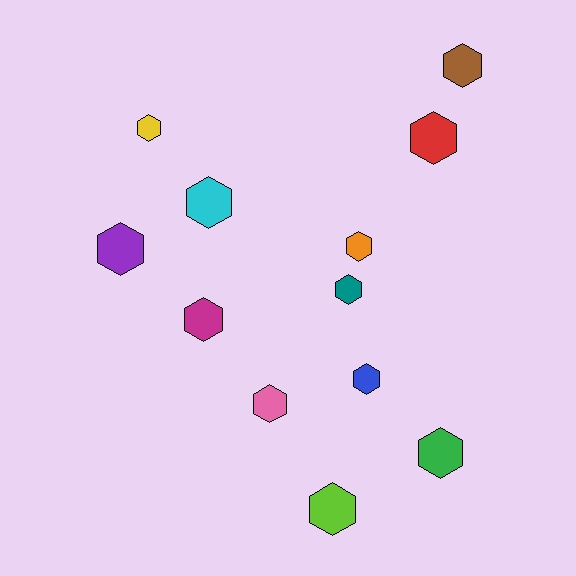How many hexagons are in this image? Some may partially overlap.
There are 12 hexagons.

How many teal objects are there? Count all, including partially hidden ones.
There is 1 teal object.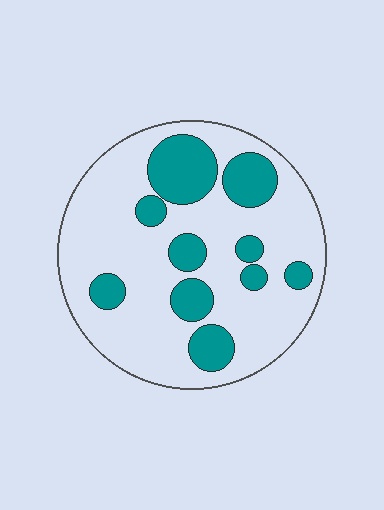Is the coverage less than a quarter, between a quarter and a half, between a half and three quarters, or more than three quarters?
Between a quarter and a half.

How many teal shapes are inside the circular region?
10.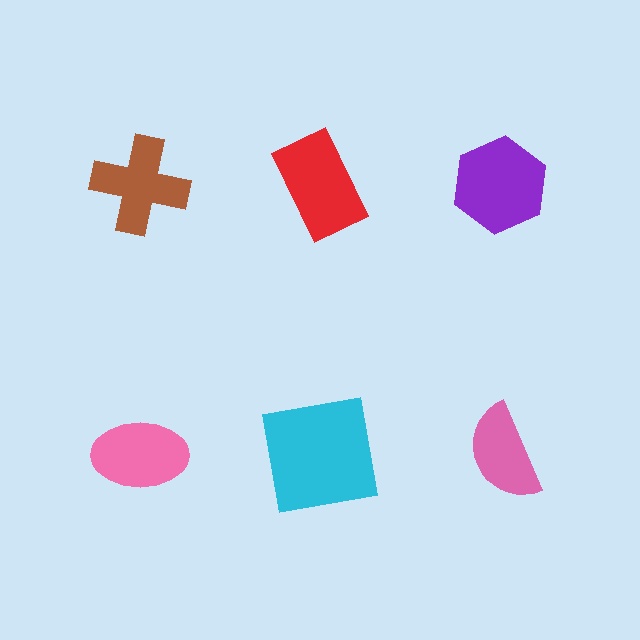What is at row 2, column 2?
A cyan square.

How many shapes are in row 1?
3 shapes.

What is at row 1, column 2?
A red rectangle.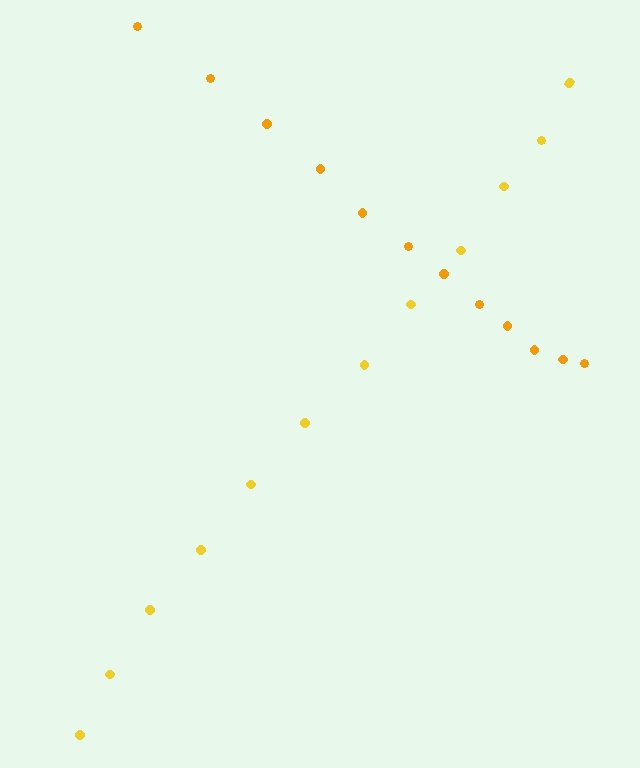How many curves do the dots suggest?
There are 2 distinct paths.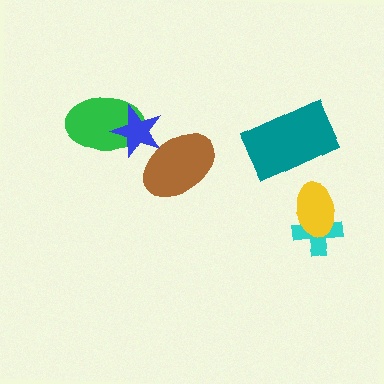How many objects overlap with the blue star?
2 objects overlap with the blue star.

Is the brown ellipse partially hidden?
Yes, it is partially covered by another shape.